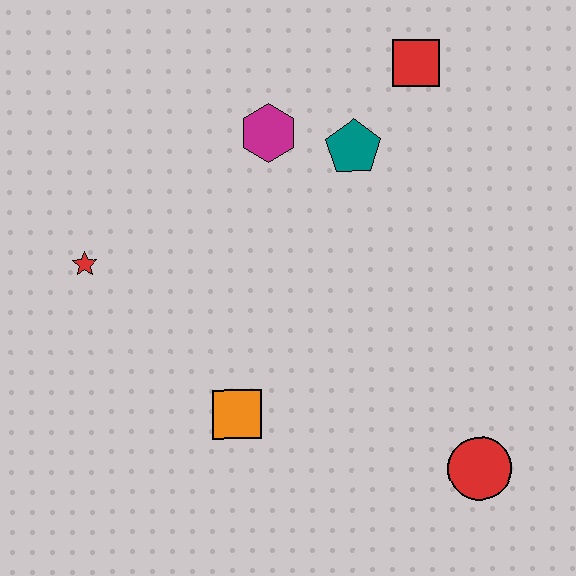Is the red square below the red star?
No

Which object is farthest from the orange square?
The red square is farthest from the orange square.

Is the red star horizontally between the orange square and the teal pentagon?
No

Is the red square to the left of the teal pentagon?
No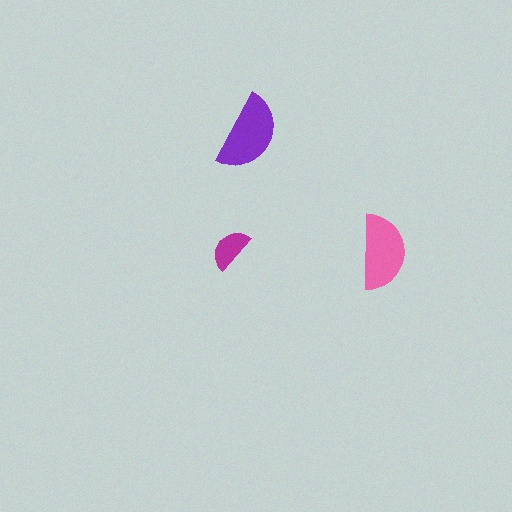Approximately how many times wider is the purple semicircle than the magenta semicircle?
About 2 times wider.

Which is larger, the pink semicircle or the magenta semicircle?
The pink one.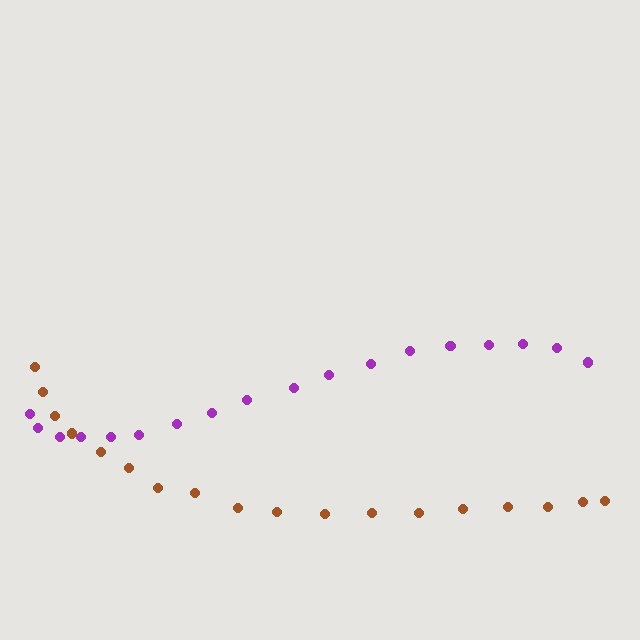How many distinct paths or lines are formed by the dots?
There are 2 distinct paths.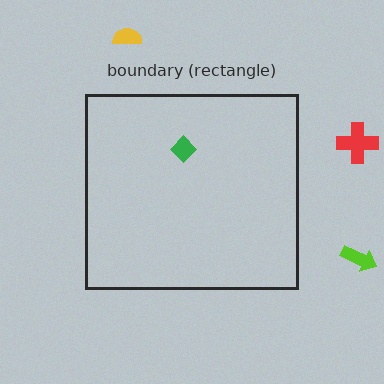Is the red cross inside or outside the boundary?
Outside.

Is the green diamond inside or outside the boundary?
Inside.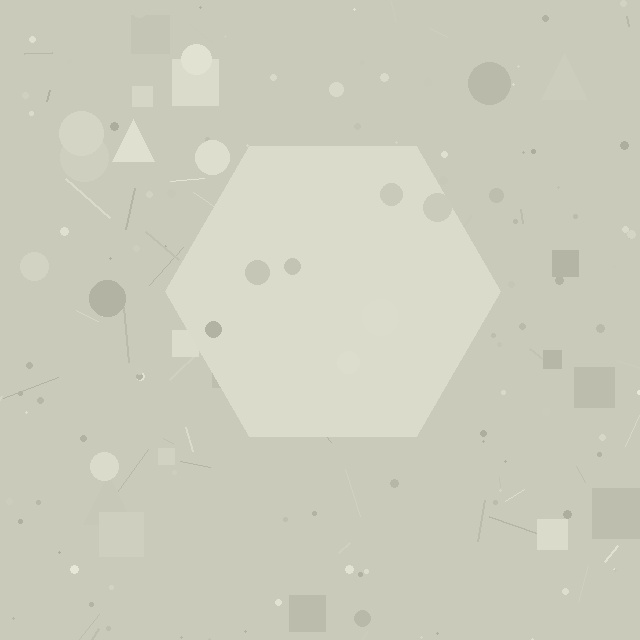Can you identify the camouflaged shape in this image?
The camouflaged shape is a hexagon.